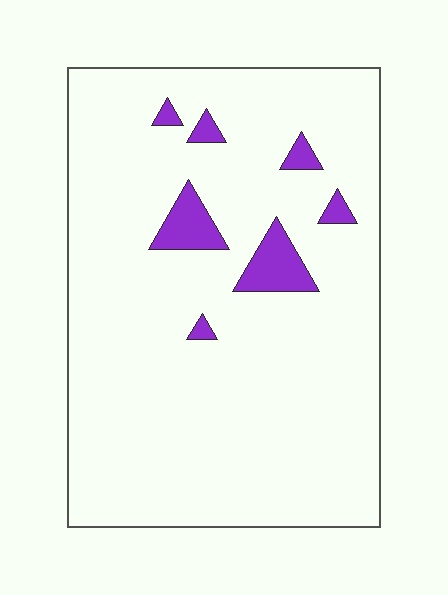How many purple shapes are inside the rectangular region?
7.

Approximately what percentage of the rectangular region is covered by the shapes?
Approximately 5%.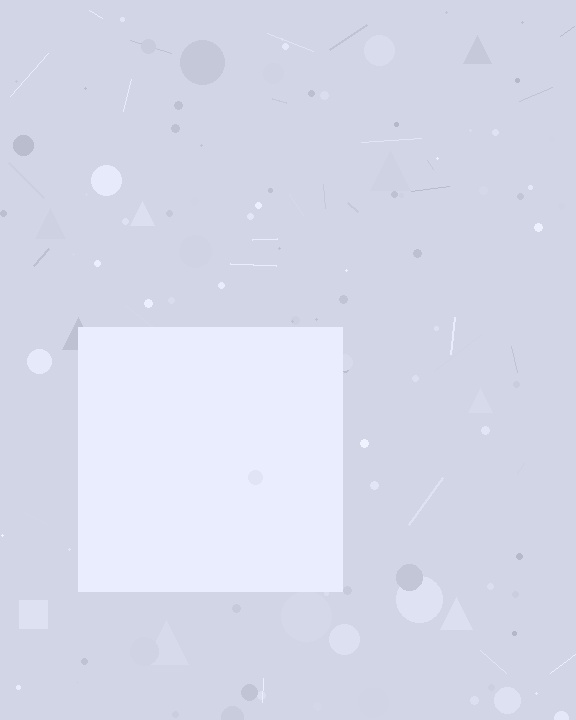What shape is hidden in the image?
A square is hidden in the image.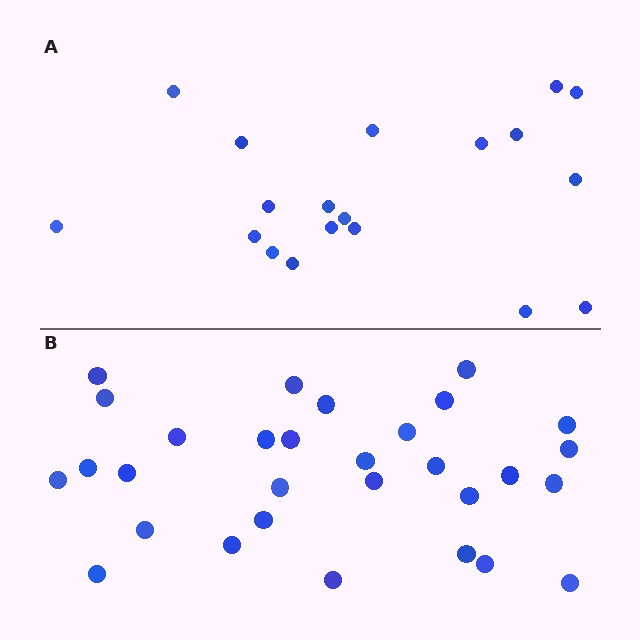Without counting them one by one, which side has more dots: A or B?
Region B (the bottom region) has more dots.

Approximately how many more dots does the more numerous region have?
Region B has roughly 12 or so more dots than region A.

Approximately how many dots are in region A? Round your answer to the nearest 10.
About 20 dots. (The exact count is 19, which rounds to 20.)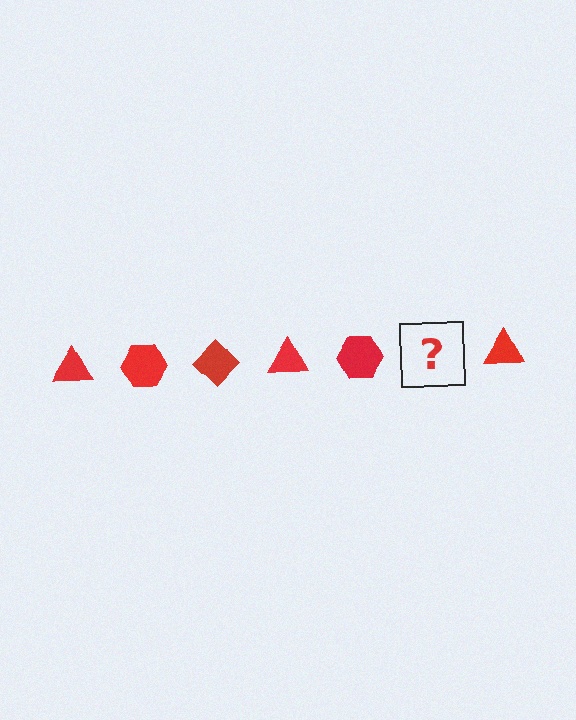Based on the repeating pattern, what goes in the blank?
The blank should be a red diamond.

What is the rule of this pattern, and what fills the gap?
The rule is that the pattern cycles through triangle, hexagon, diamond shapes in red. The gap should be filled with a red diamond.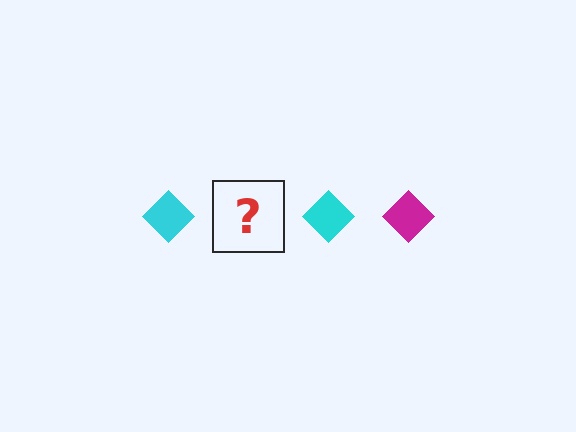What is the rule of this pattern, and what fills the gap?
The rule is that the pattern cycles through cyan, magenta diamonds. The gap should be filled with a magenta diamond.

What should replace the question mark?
The question mark should be replaced with a magenta diamond.